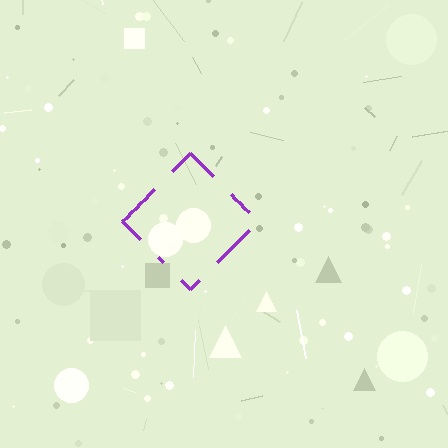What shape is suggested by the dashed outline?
The dashed outline suggests a diamond.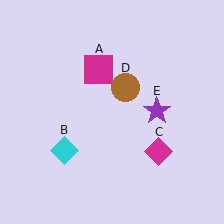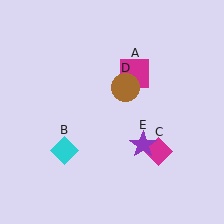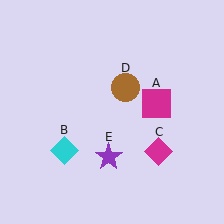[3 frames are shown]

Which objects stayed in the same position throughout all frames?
Cyan diamond (object B) and magenta diamond (object C) and brown circle (object D) remained stationary.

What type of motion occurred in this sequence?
The magenta square (object A), purple star (object E) rotated clockwise around the center of the scene.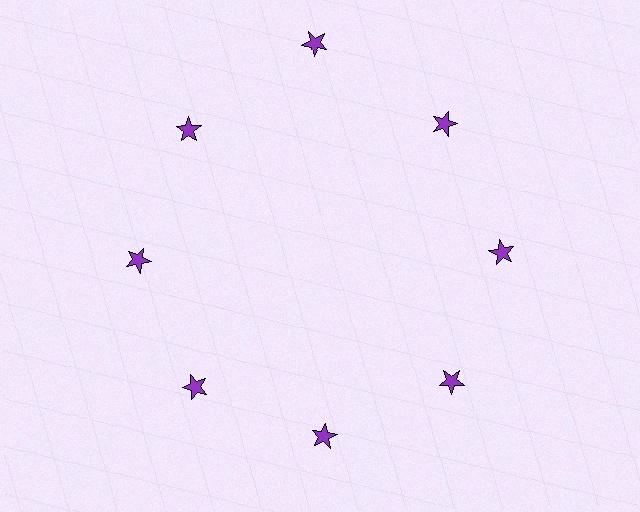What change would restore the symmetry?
The symmetry would be restored by moving it inward, back onto the ring so that all 8 stars sit at equal angles and equal distance from the center.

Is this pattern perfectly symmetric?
No. The 8 purple stars are arranged in a ring, but one element near the 12 o'clock position is pushed outward from the center, breaking the 8-fold rotational symmetry.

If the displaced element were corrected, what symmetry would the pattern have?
It would have 8-fold rotational symmetry — the pattern would map onto itself every 45 degrees.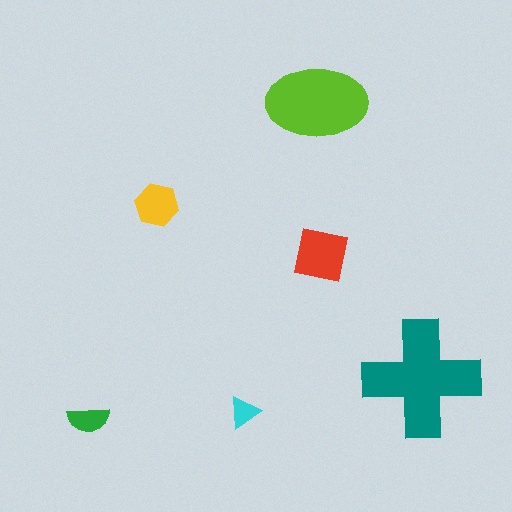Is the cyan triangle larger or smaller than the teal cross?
Smaller.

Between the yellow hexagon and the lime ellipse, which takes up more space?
The lime ellipse.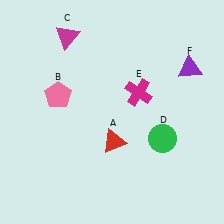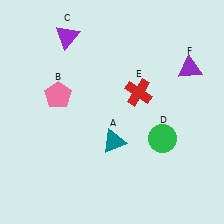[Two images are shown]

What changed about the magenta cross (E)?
In Image 1, E is magenta. In Image 2, it changed to red.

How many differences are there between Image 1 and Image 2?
There are 3 differences between the two images.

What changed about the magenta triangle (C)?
In Image 1, C is magenta. In Image 2, it changed to purple.